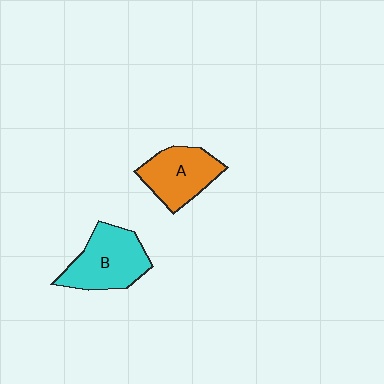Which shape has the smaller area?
Shape A (orange).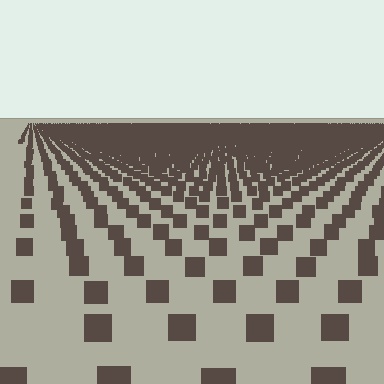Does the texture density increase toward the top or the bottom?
Density increases toward the top.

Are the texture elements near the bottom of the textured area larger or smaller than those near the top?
Larger. Near the bottom, elements are closer to the viewer and appear at a bigger on-screen size.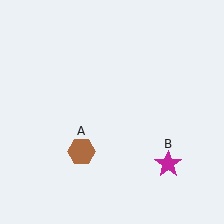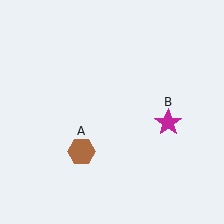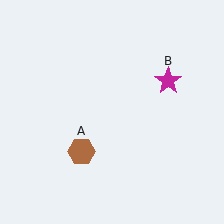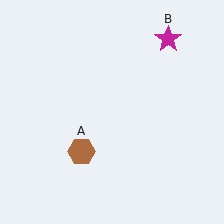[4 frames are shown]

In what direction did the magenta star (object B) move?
The magenta star (object B) moved up.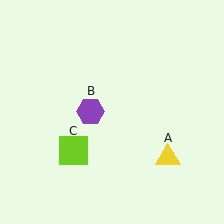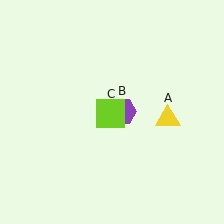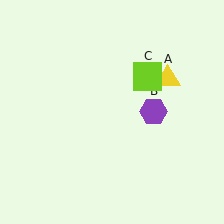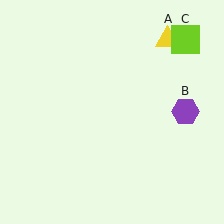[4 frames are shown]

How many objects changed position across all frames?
3 objects changed position: yellow triangle (object A), purple hexagon (object B), lime square (object C).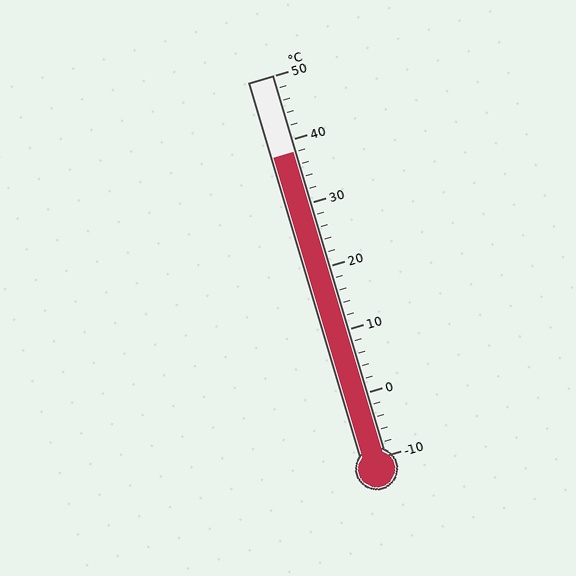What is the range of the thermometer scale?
The thermometer scale ranges from -10°C to 50°C.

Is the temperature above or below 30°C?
The temperature is above 30°C.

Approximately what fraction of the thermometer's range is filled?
The thermometer is filled to approximately 80% of its range.